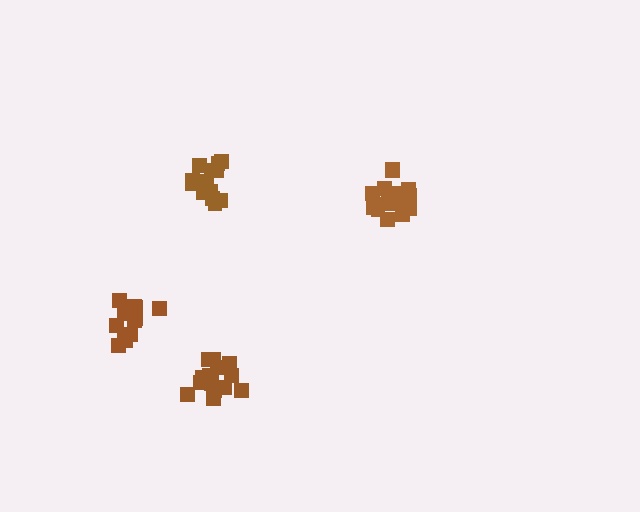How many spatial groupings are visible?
There are 4 spatial groupings.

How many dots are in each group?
Group 1: 19 dots, Group 2: 17 dots, Group 3: 15 dots, Group 4: 13 dots (64 total).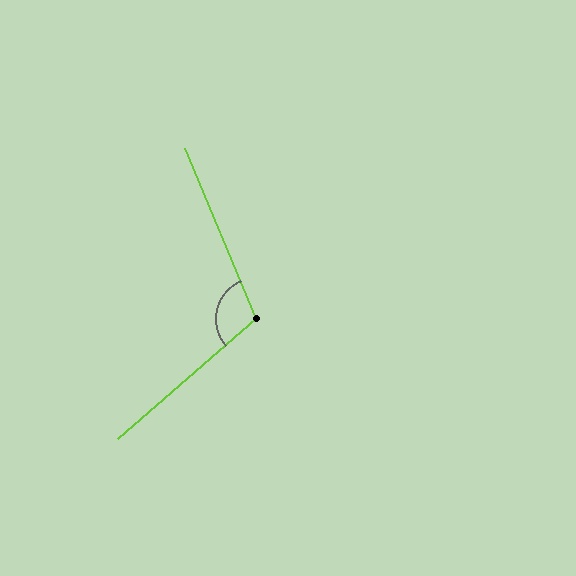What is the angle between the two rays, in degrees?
Approximately 108 degrees.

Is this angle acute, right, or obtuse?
It is obtuse.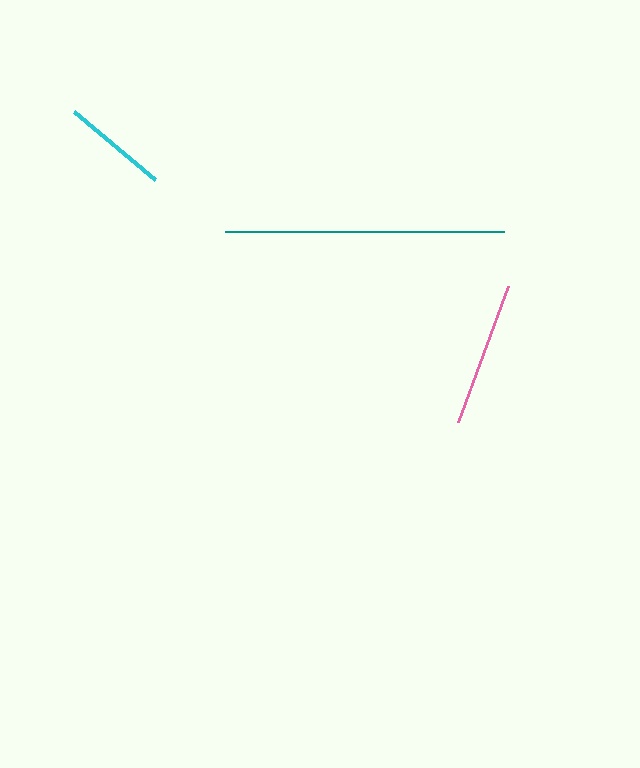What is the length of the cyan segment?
The cyan segment is approximately 106 pixels long.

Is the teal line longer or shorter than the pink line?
The teal line is longer than the pink line.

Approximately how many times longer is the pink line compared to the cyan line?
The pink line is approximately 1.4 times the length of the cyan line.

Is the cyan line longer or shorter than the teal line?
The teal line is longer than the cyan line.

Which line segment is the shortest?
The cyan line is the shortest at approximately 106 pixels.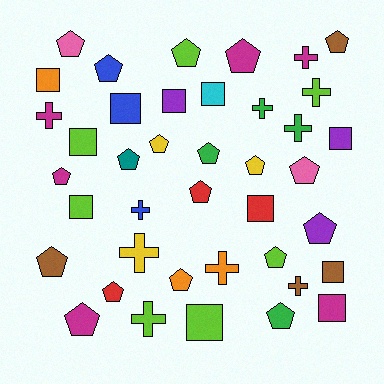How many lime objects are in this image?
There are 7 lime objects.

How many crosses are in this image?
There are 10 crosses.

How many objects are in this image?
There are 40 objects.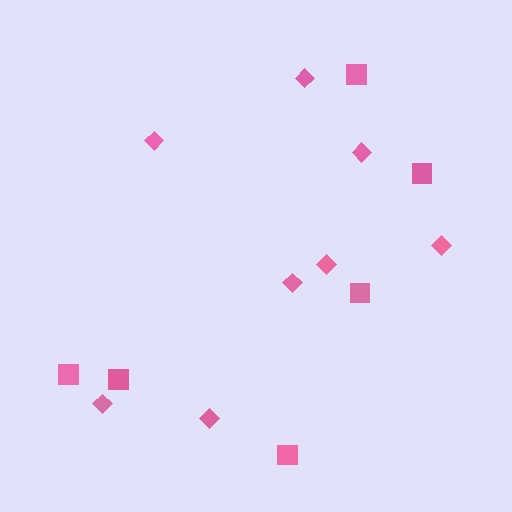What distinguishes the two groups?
There are 2 groups: one group of squares (6) and one group of diamonds (8).